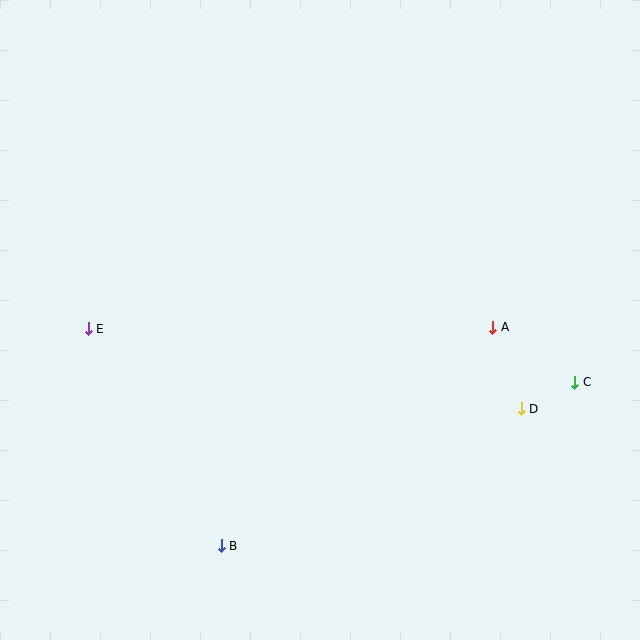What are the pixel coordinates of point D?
Point D is at (521, 409).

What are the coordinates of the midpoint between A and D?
The midpoint between A and D is at (507, 368).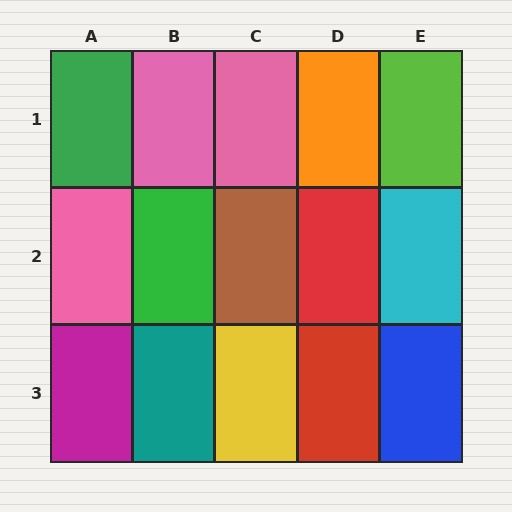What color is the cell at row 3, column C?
Yellow.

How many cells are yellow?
1 cell is yellow.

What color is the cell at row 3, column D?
Red.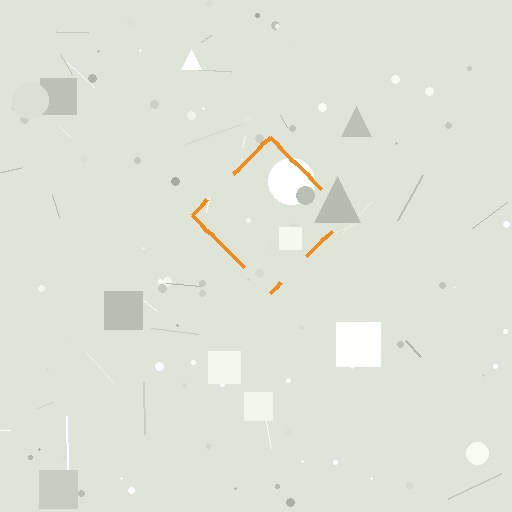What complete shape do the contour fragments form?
The contour fragments form a diamond.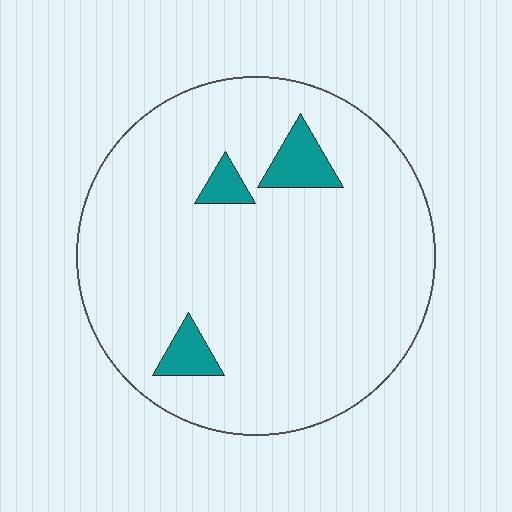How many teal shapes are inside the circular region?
3.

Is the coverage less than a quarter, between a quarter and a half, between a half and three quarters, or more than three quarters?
Less than a quarter.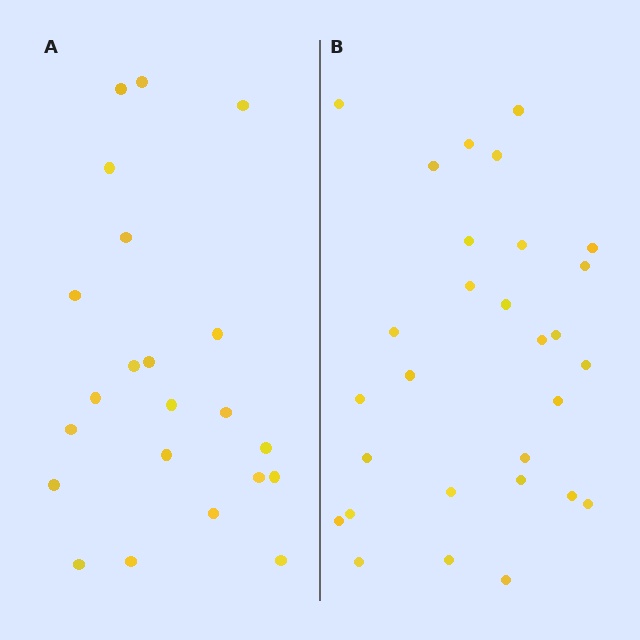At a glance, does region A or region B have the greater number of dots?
Region B (the right region) has more dots.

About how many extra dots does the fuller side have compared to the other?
Region B has roughly 8 or so more dots than region A.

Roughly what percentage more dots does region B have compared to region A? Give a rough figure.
About 30% more.